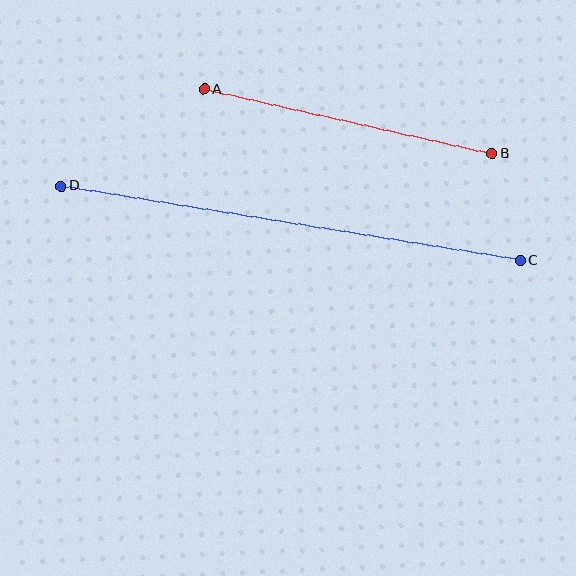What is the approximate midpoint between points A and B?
The midpoint is at approximately (348, 121) pixels.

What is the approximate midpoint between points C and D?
The midpoint is at approximately (291, 223) pixels.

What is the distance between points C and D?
The distance is approximately 465 pixels.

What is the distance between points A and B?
The distance is approximately 295 pixels.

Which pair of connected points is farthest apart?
Points C and D are farthest apart.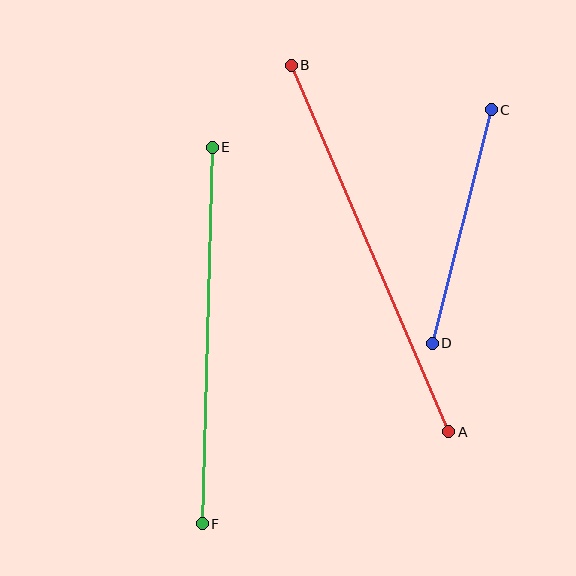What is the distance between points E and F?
The distance is approximately 376 pixels.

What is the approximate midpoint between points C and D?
The midpoint is at approximately (462, 227) pixels.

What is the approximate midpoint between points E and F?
The midpoint is at approximately (207, 336) pixels.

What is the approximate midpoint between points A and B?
The midpoint is at approximately (370, 248) pixels.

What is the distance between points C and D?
The distance is approximately 241 pixels.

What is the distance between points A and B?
The distance is approximately 399 pixels.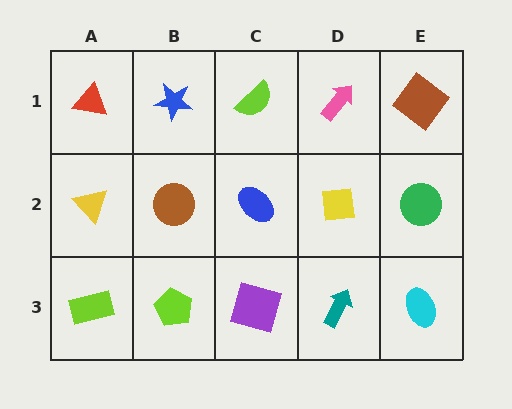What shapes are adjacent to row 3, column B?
A brown circle (row 2, column B), a lime rectangle (row 3, column A), a purple square (row 3, column C).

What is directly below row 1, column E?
A green circle.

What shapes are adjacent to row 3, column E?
A green circle (row 2, column E), a teal arrow (row 3, column D).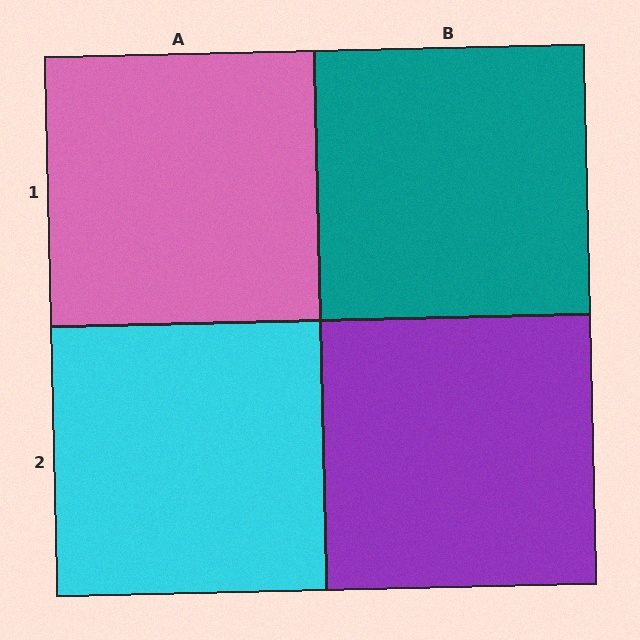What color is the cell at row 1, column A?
Pink.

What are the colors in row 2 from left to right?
Cyan, purple.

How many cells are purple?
1 cell is purple.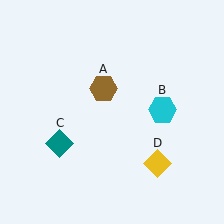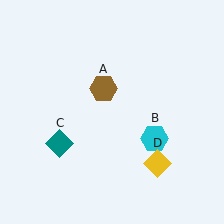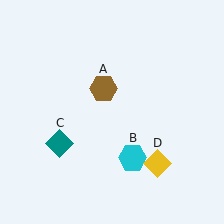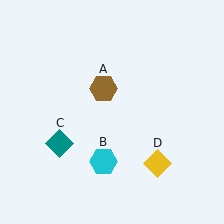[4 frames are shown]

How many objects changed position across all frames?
1 object changed position: cyan hexagon (object B).